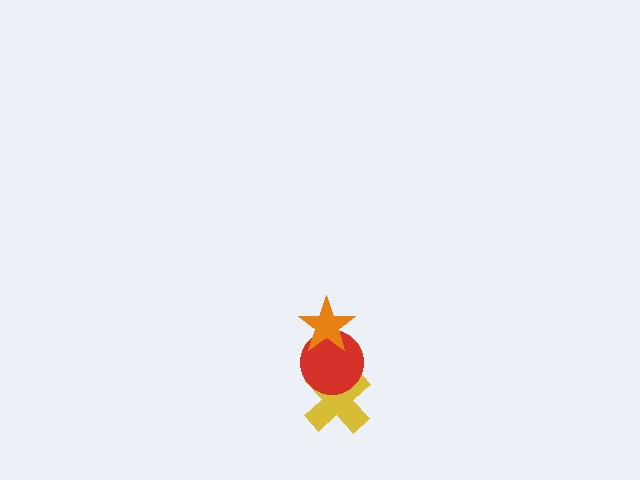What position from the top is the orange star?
The orange star is 1st from the top.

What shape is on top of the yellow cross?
The red circle is on top of the yellow cross.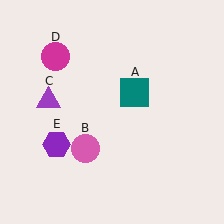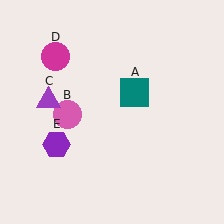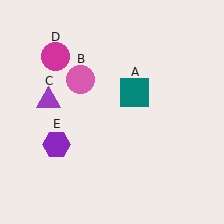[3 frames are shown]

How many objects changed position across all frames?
1 object changed position: pink circle (object B).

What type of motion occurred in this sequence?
The pink circle (object B) rotated clockwise around the center of the scene.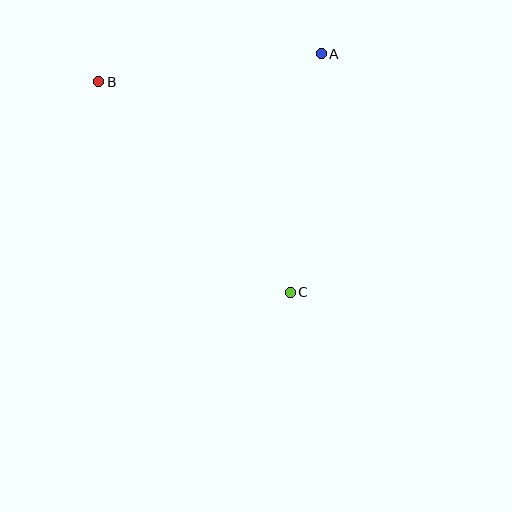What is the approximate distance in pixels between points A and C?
The distance between A and C is approximately 240 pixels.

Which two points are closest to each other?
Points A and B are closest to each other.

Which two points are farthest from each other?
Points B and C are farthest from each other.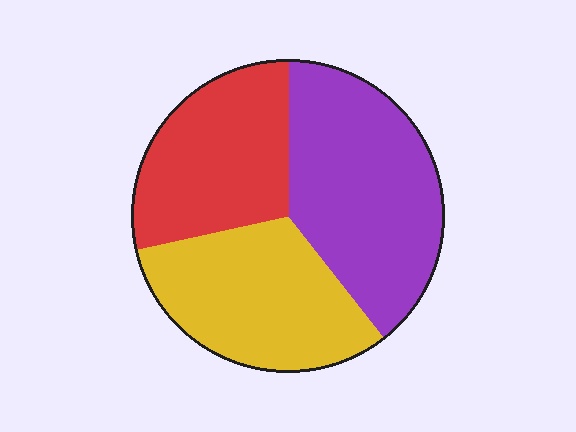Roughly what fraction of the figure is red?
Red covers about 30% of the figure.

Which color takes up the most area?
Purple, at roughly 40%.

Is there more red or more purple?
Purple.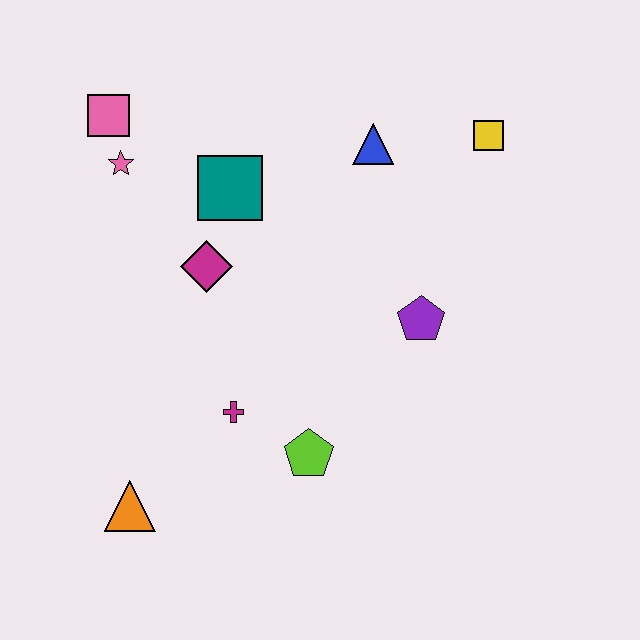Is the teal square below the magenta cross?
No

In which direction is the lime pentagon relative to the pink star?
The lime pentagon is below the pink star.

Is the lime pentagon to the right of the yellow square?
No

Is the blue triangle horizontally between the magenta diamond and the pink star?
No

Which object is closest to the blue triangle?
The yellow square is closest to the blue triangle.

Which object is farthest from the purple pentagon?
The pink square is farthest from the purple pentagon.